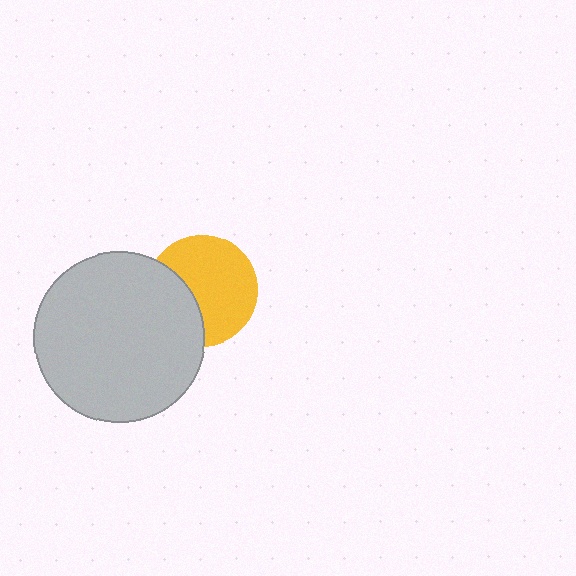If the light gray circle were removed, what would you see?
You would see the complete yellow circle.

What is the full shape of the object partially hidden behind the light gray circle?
The partially hidden object is a yellow circle.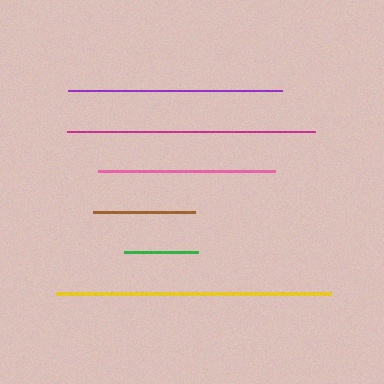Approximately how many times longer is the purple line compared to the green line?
The purple line is approximately 2.9 times the length of the green line.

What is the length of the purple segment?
The purple segment is approximately 214 pixels long.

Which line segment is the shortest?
The green line is the shortest at approximately 74 pixels.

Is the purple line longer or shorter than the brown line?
The purple line is longer than the brown line.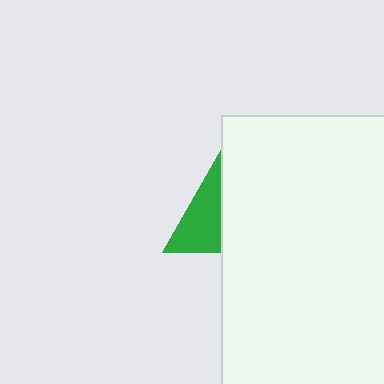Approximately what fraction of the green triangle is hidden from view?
Roughly 62% of the green triangle is hidden behind the white rectangle.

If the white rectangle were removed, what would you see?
You would see the complete green triangle.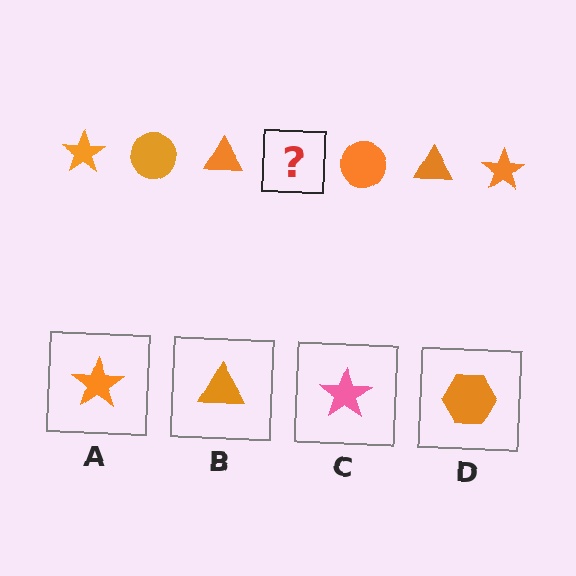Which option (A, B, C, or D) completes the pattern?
A.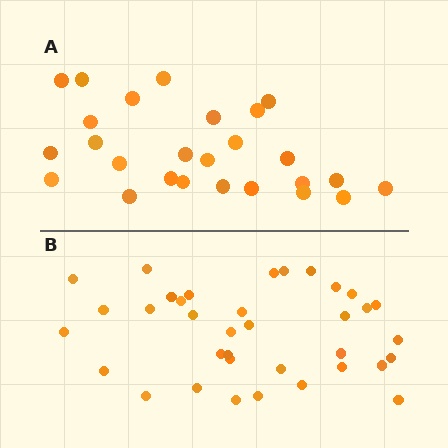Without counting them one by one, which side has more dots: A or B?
Region B (the bottom region) has more dots.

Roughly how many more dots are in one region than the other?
Region B has roughly 10 or so more dots than region A.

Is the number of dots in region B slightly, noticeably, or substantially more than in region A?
Region B has noticeably more, but not dramatically so. The ratio is roughly 1.4 to 1.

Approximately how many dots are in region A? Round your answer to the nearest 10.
About 30 dots. (The exact count is 26, which rounds to 30.)